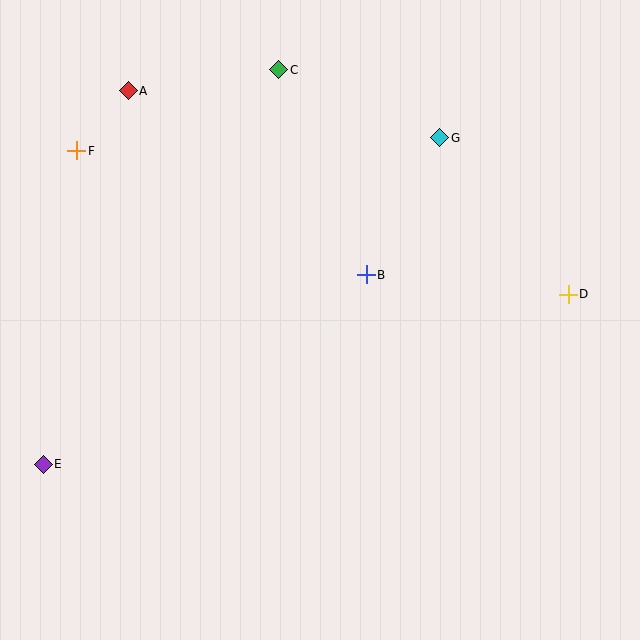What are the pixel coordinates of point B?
Point B is at (366, 275).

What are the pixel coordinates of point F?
Point F is at (77, 151).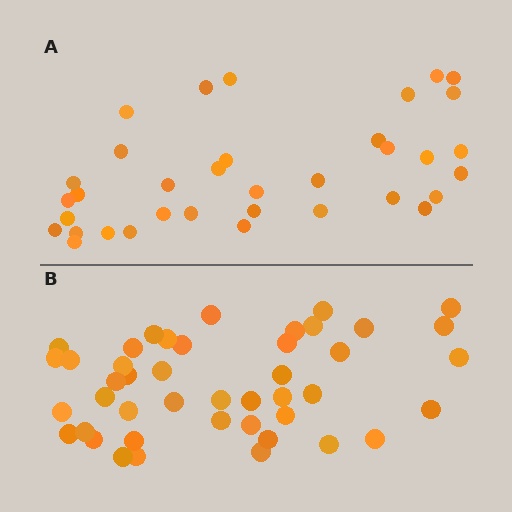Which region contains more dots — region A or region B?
Region B (the bottom region) has more dots.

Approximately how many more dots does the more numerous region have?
Region B has roughly 8 or so more dots than region A.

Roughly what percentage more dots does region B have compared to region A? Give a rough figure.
About 25% more.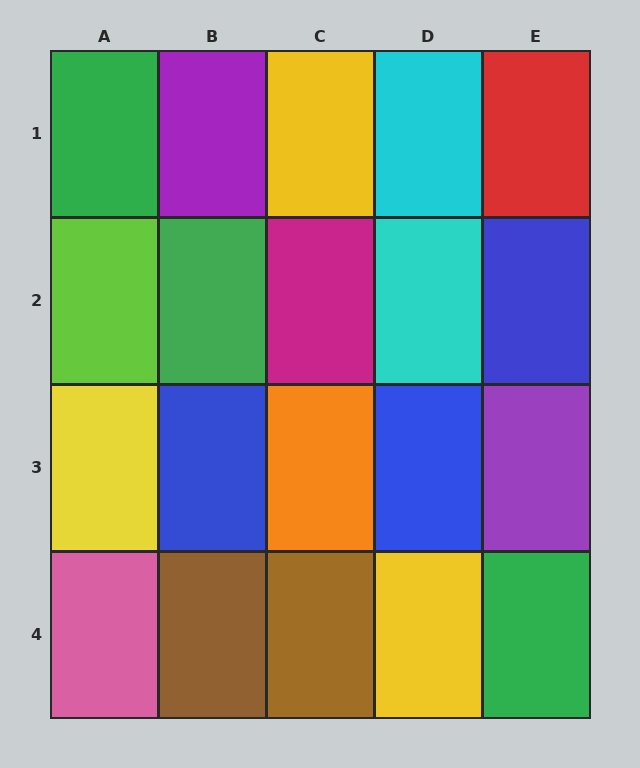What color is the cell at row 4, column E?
Green.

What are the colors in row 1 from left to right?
Green, purple, yellow, cyan, red.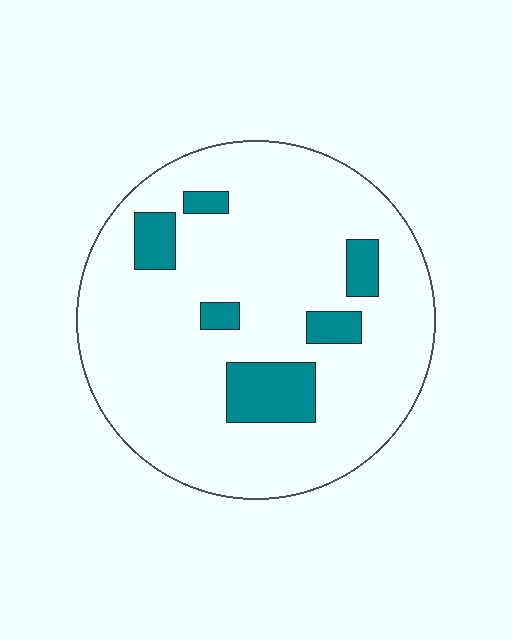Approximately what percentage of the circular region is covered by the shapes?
Approximately 15%.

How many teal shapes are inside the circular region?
6.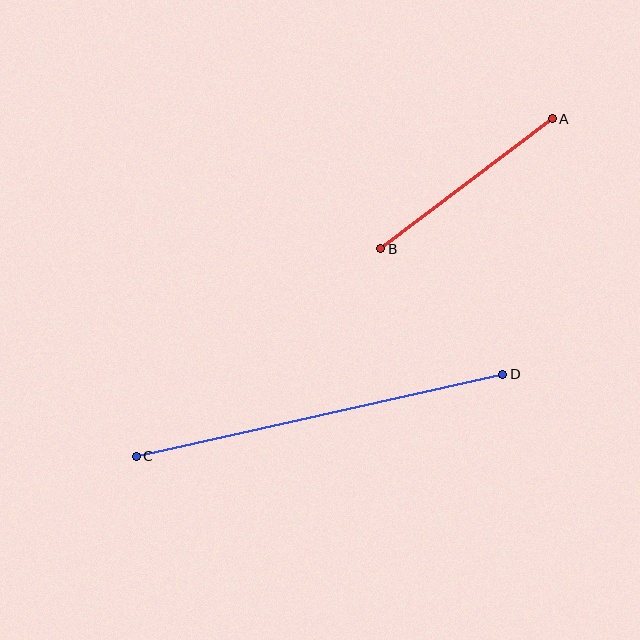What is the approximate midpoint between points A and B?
The midpoint is at approximately (467, 184) pixels.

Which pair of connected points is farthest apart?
Points C and D are farthest apart.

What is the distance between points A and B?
The distance is approximately 215 pixels.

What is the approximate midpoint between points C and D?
The midpoint is at approximately (320, 415) pixels.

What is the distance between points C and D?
The distance is approximately 376 pixels.